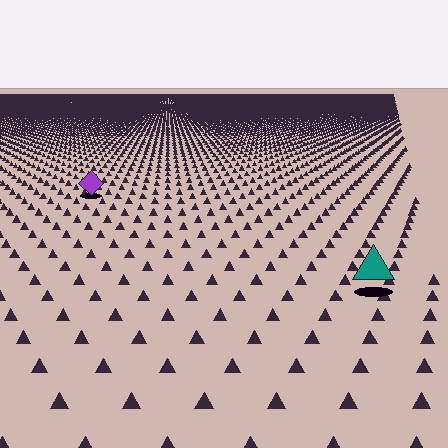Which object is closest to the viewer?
The teal triangle is closest. The texture marks near it are larger and more spread out.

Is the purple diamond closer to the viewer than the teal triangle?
No. The teal triangle is closer — you can tell from the texture gradient: the ground texture is coarser near it.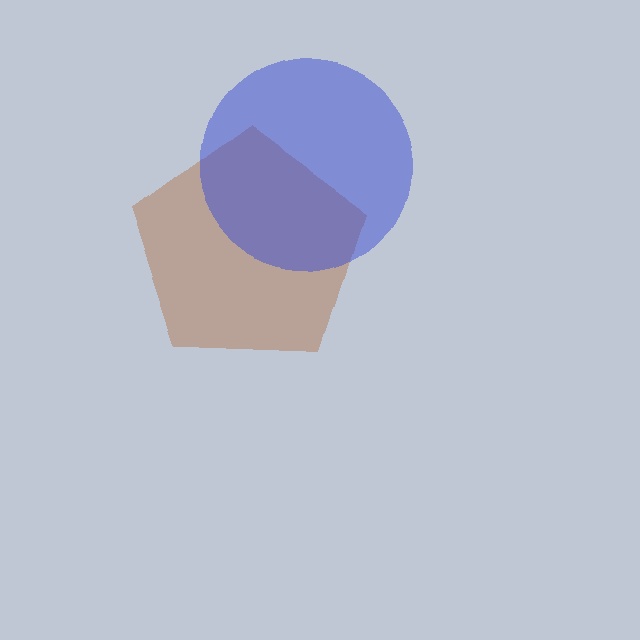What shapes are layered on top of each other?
The layered shapes are: a brown pentagon, a blue circle.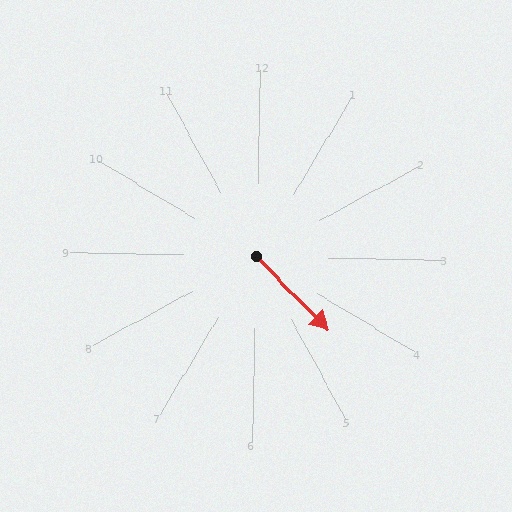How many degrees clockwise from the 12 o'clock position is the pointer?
Approximately 135 degrees.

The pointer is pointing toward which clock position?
Roughly 4 o'clock.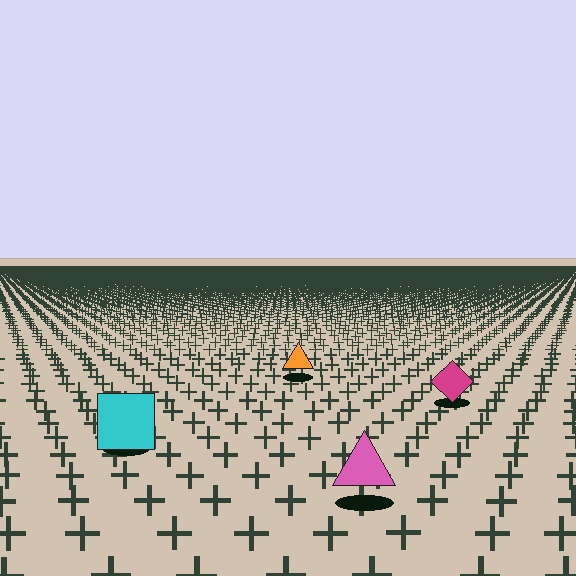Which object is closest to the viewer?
The pink triangle is closest. The texture marks near it are larger and more spread out.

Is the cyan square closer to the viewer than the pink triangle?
No. The pink triangle is closer — you can tell from the texture gradient: the ground texture is coarser near it.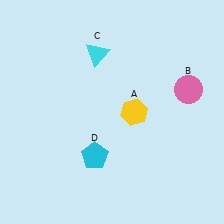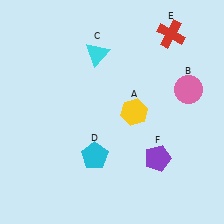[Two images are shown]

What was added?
A red cross (E), a purple pentagon (F) were added in Image 2.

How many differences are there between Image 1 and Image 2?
There are 2 differences between the two images.